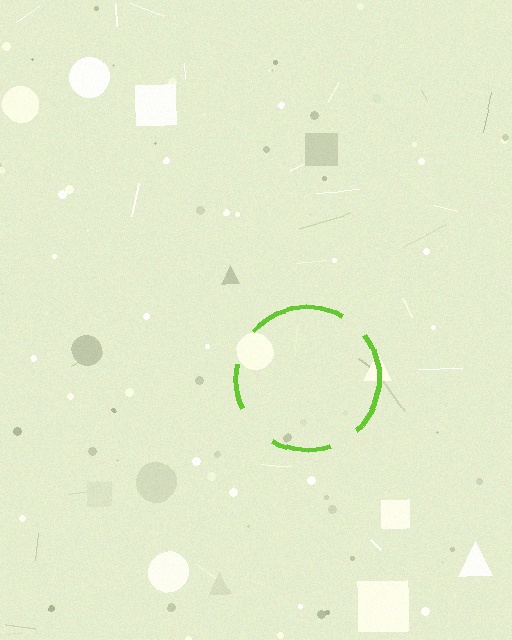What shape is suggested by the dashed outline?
The dashed outline suggests a circle.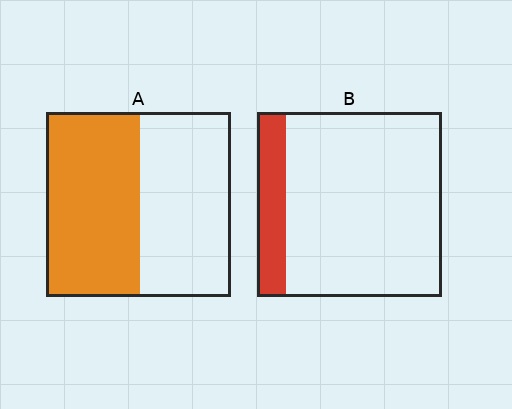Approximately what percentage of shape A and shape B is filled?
A is approximately 50% and B is approximately 15%.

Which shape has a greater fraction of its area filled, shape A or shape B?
Shape A.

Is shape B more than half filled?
No.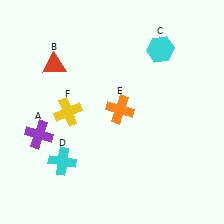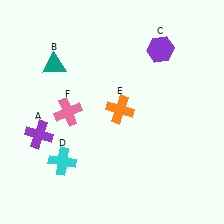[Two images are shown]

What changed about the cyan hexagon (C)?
In Image 1, C is cyan. In Image 2, it changed to purple.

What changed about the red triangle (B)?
In Image 1, B is red. In Image 2, it changed to teal.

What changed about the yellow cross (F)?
In Image 1, F is yellow. In Image 2, it changed to pink.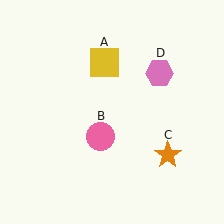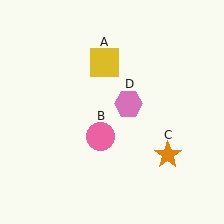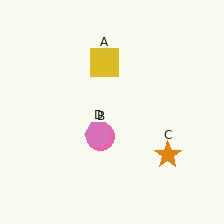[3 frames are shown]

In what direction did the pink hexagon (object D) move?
The pink hexagon (object D) moved down and to the left.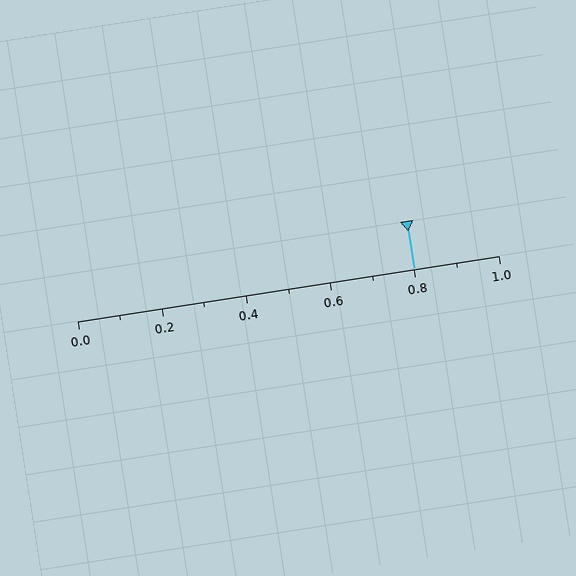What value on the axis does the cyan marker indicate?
The marker indicates approximately 0.8.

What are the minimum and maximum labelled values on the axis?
The axis runs from 0.0 to 1.0.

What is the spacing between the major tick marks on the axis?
The major ticks are spaced 0.2 apart.